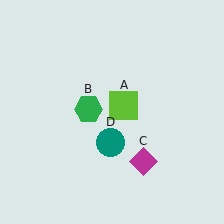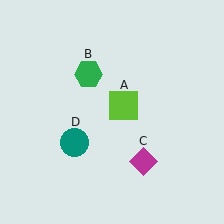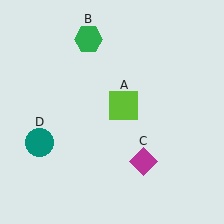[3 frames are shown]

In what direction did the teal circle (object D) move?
The teal circle (object D) moved left.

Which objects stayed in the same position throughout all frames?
Lime square (object A) and magenta diamond (object C) remained stationary.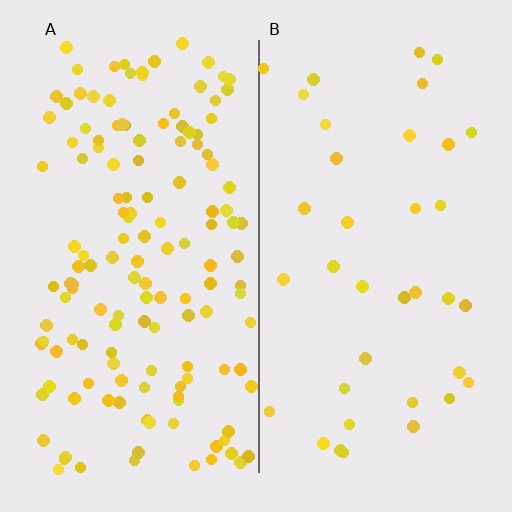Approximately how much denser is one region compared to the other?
Approximately 3.8× — region A over region B.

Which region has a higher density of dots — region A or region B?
A (the left).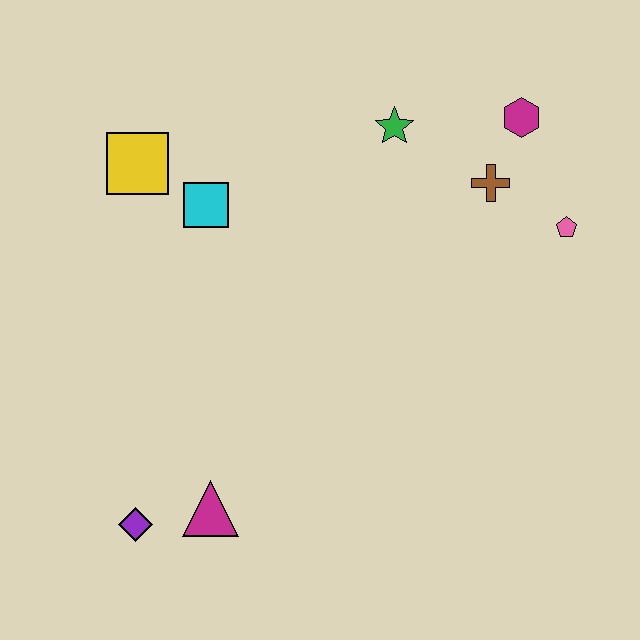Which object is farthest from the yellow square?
The pink pentagon is farthest from the yellow square.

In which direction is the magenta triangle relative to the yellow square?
The magenta triangle is below the yellow square.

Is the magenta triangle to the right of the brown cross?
No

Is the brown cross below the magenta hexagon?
Yes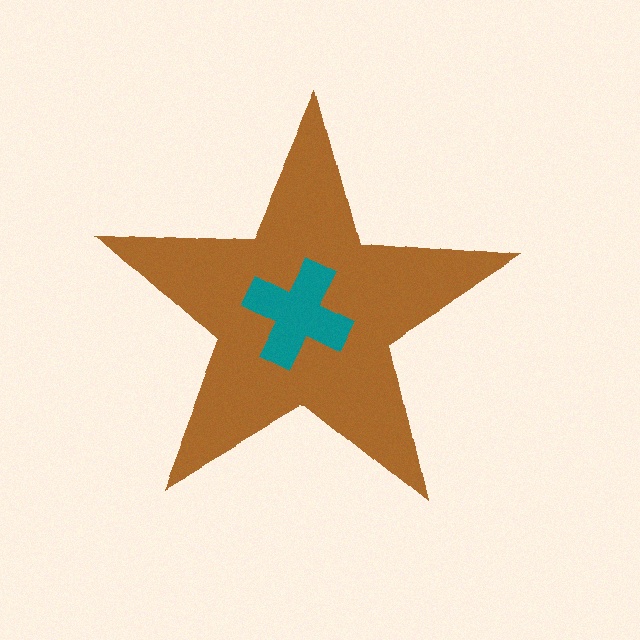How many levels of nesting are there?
2.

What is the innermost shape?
The teal cross.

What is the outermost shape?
The brown star.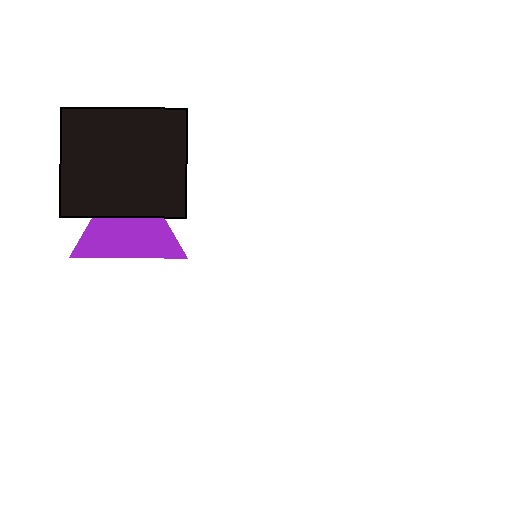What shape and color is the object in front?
The object in front is a black rectangle.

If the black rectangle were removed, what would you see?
You would see the complete purple triangle.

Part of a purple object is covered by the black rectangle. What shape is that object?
It is a triangle.